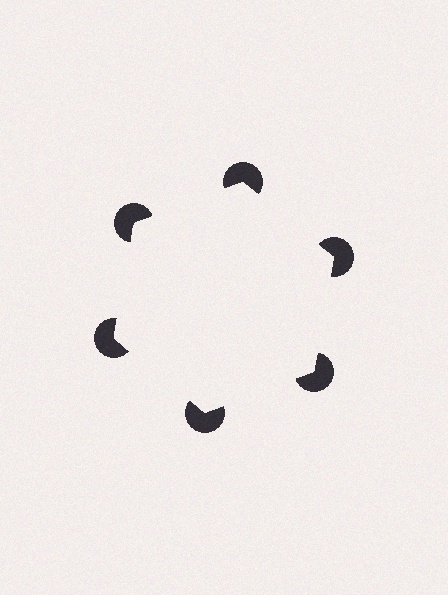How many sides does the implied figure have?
6 sides.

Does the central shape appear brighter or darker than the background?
It typically appears slightly brighter than the background, even though no actual brightness change is drawn.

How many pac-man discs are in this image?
There are 6 — one at each vertex of the illusory hexagon.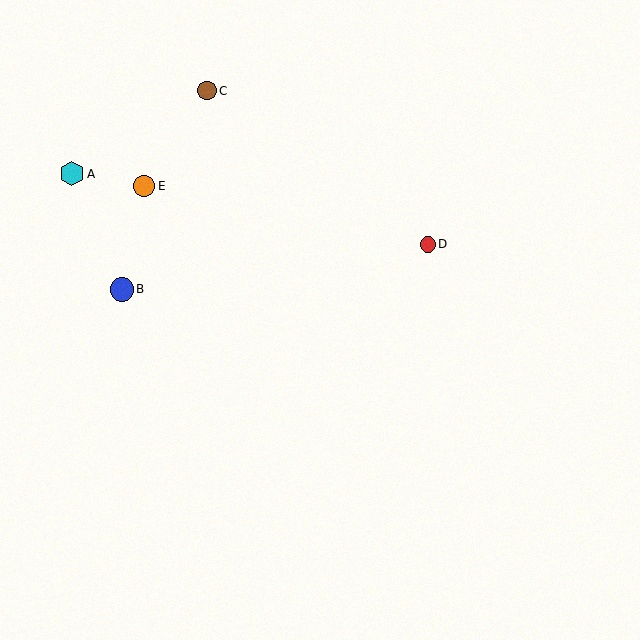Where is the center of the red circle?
The center of the red circle is at (428, 244).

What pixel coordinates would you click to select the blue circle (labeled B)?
Click at (122, 289) to select the blue circle B.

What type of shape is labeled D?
Shape D is a red circle.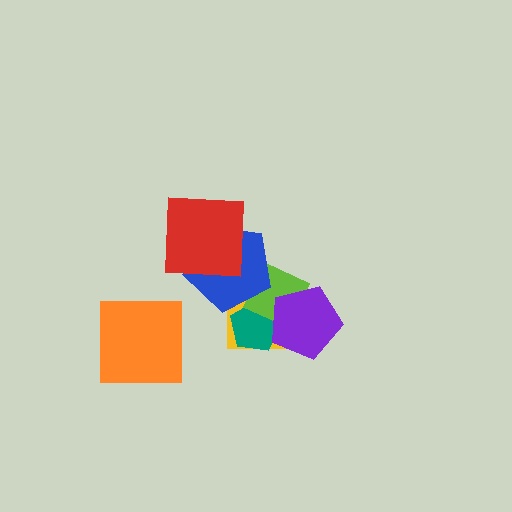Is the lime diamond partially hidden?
Yes, it is partially covered by another shape.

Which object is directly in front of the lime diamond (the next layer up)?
The blue pentagon is directly in front of the lime diamond.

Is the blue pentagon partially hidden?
Yes, it is partially covered by another shape.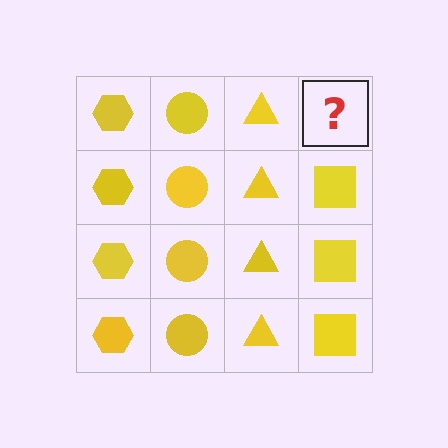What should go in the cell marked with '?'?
The missing cell should contain a yellow square.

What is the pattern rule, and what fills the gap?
The rule is that each column has a consistent shape. The gap should be filled with a yellow square.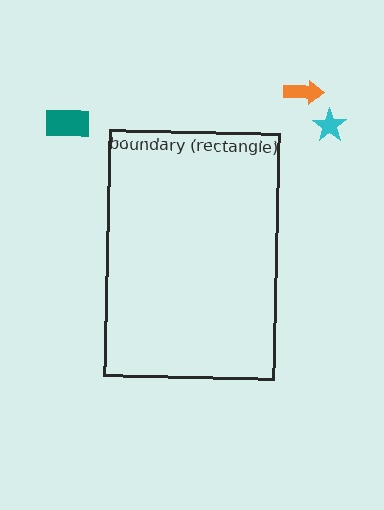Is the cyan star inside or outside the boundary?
Outside.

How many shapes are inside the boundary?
0 inside, 3 outside.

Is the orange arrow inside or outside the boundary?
Outside.